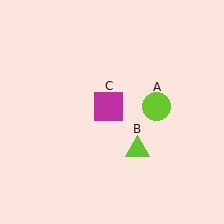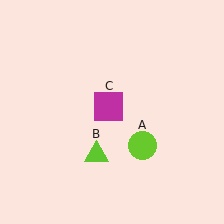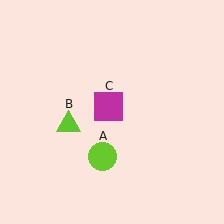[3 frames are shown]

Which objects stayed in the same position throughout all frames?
Magenta square (object C) remained stationary.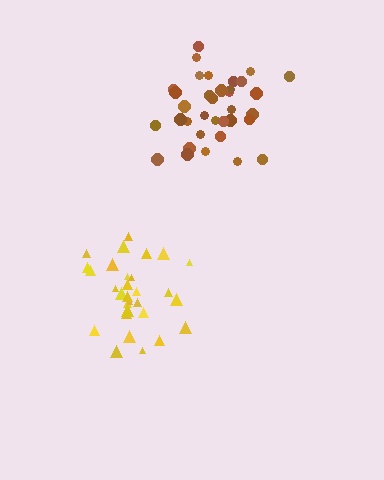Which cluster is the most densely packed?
Brown.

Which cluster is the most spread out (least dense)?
Yellow.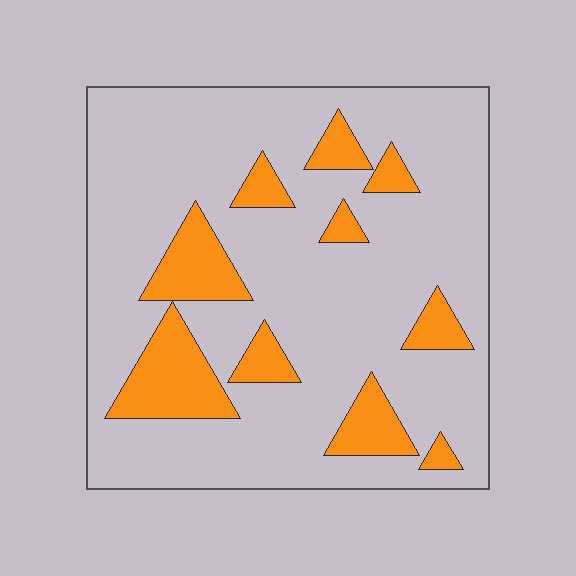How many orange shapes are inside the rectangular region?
10.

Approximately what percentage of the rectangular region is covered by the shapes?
Approximately 20%.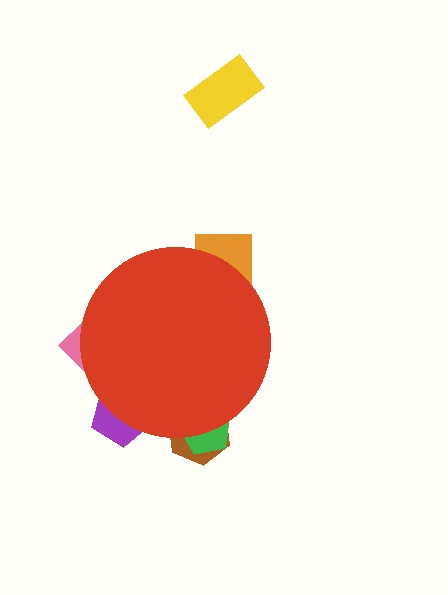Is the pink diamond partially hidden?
Yes, the pink diamond is partially hidden behind the red circle.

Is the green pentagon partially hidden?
Yes, the green pentagon is partially hidden behind the red circle.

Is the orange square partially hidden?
Yes, the orange square is partially hidden behind the red circle.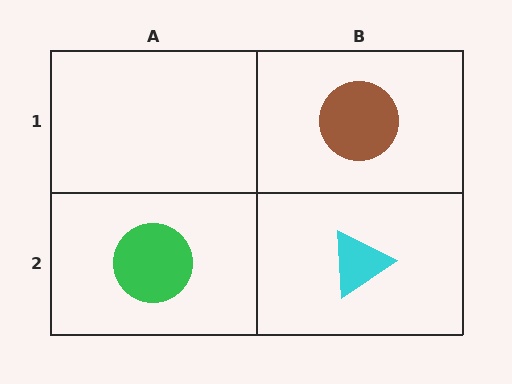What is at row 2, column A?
A green circle.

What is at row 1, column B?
A brown circle.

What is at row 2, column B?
A cyan triangle.